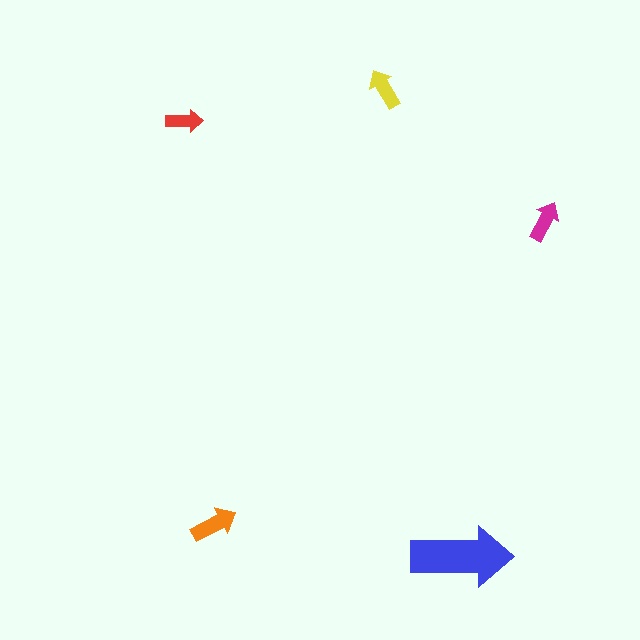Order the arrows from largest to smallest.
the blue one, the orange one, the yellow one, the magenta one, the red one.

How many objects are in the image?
There are 5 objects in the image.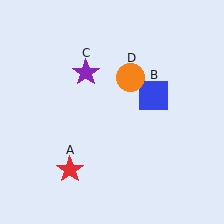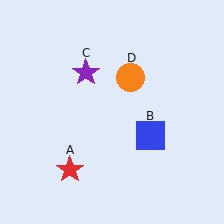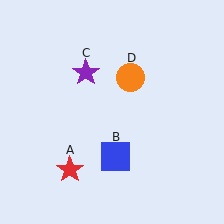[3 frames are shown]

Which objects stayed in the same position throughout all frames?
Red star (object A) and purple star (object C) and orange circle (object D) remained stationary.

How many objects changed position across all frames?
1 object changed position: blue square (object B).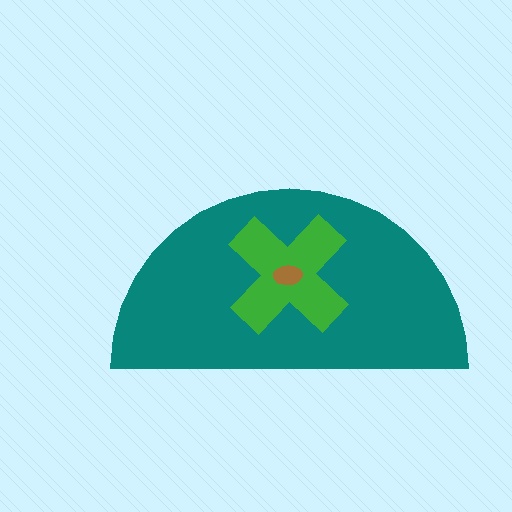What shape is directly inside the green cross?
The brown ellipse.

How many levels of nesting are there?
3.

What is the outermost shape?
The teal semicircle.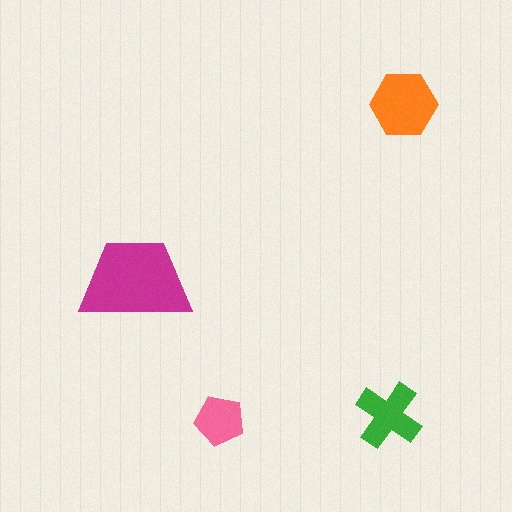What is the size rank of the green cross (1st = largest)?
3rd.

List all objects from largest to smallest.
The magenta trapezoid, the orange hexagon, the green cross, the pink pentagon.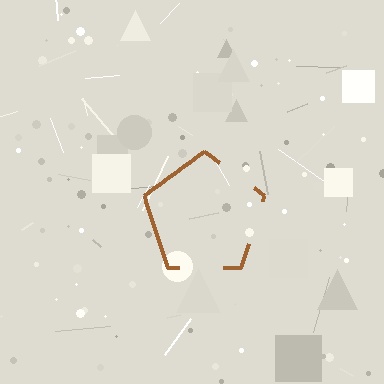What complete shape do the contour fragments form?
The contour fragments form a pentagon.